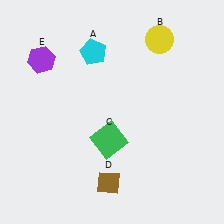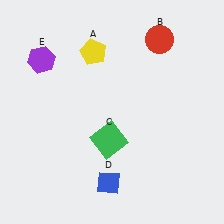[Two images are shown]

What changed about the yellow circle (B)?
In Image 1, B is yellow. In Image 2, it changed to red.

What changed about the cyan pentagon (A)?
In Image 1, A is cyan. In Image 2, it changed to yellow.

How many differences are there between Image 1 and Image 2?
There are 3 differences between the two images.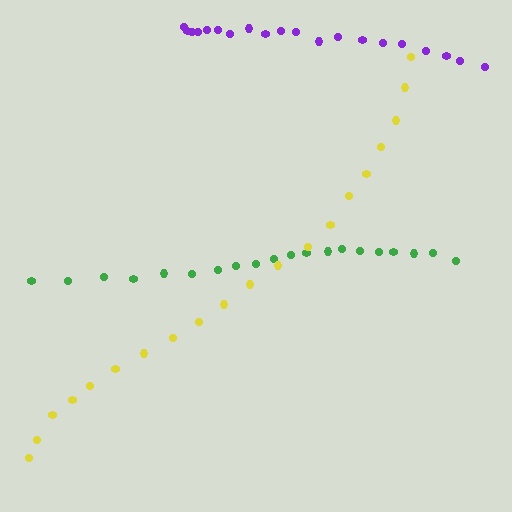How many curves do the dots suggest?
There are 3 distinct paths.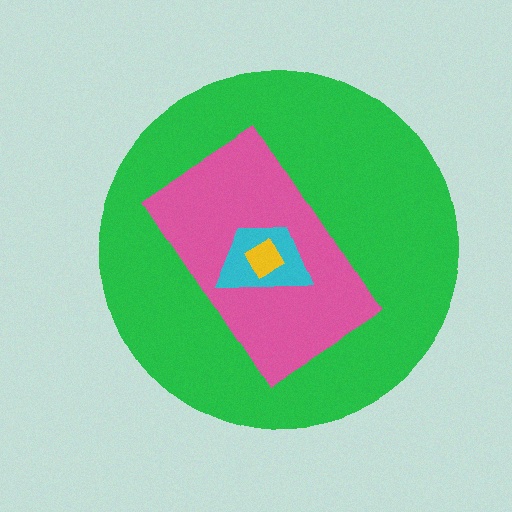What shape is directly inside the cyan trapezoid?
The yellow diamond.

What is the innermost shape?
The yellow diamond.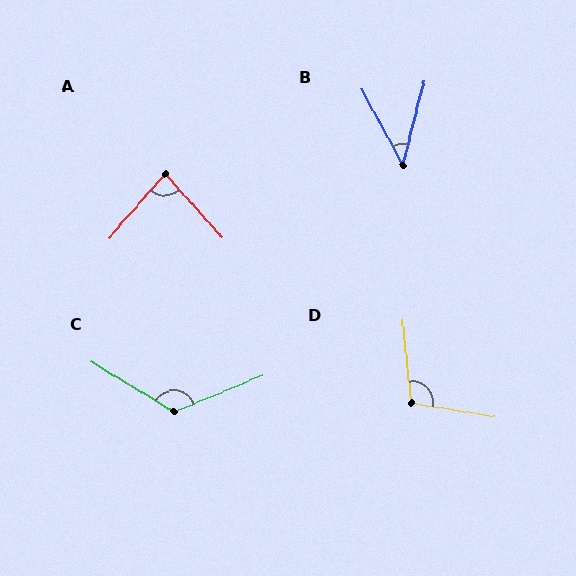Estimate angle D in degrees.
Approximately 106 degrees.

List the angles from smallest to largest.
B (43°), A (83°), D (106°), C (126°).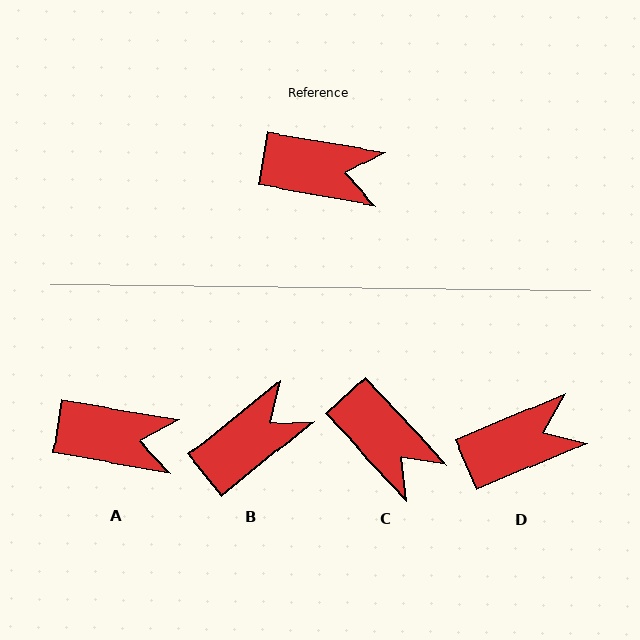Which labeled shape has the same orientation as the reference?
A.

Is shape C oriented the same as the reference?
No, it is off by about 37 degrees.